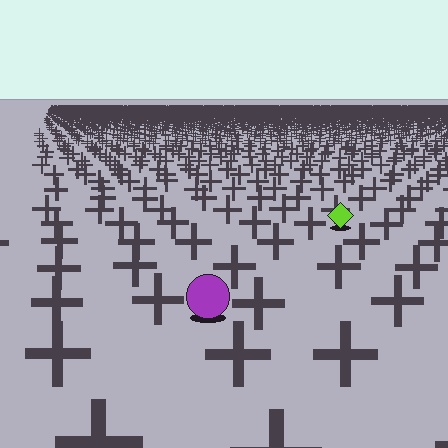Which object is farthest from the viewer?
The lime diamond is farthest from the viewer. It appears smaller and the ground texture around it is denser.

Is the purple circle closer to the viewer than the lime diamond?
Yes. The purple circle is closer — you can tell from the texture gradient: the ground texture is coarser near it.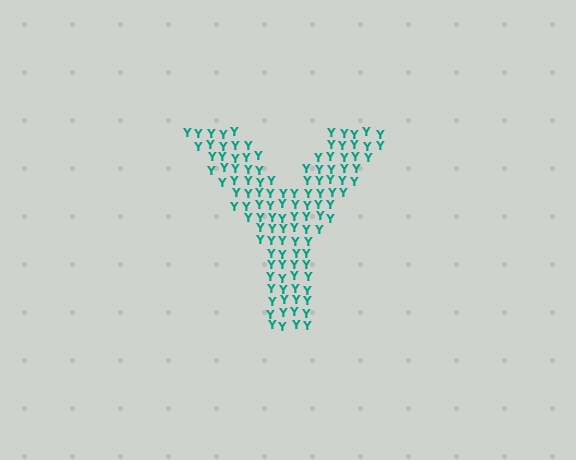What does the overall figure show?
The overall figure shows the letter Y.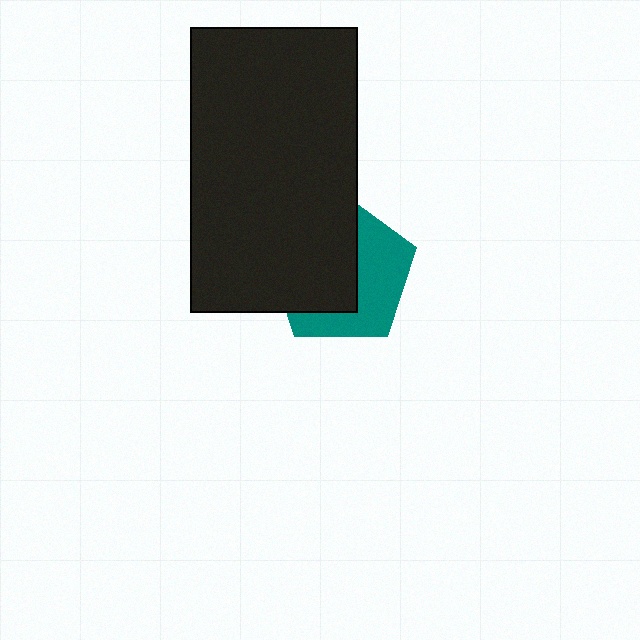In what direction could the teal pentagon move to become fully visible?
The teal pentagon could move right. That would shift it out from behind the black rectangle entirely.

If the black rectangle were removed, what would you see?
You would see the complete teal pentagon.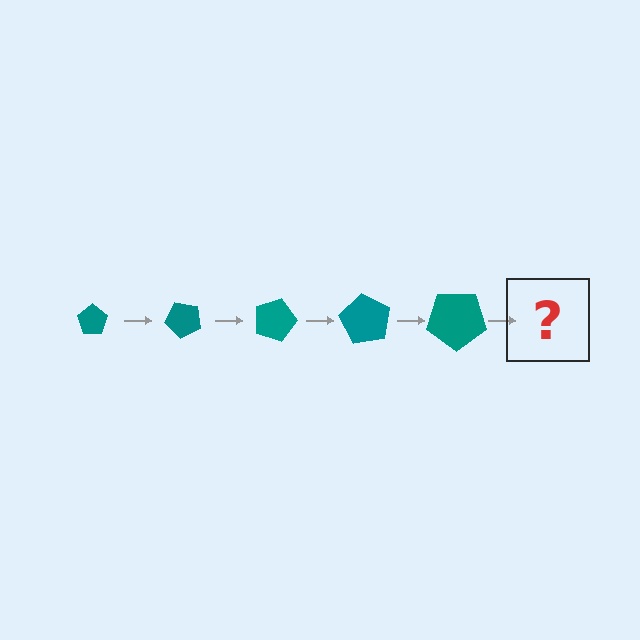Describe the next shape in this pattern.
It should be a pentagon, larger than the previous one and rotated 225 degrees from the start.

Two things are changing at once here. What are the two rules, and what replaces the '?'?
The two rules are that the pentagon grows larger each step and it rotates 45 degrees each step. The '?' should be a pentagon, larger than the previous one and rotated 225 degrees from the start.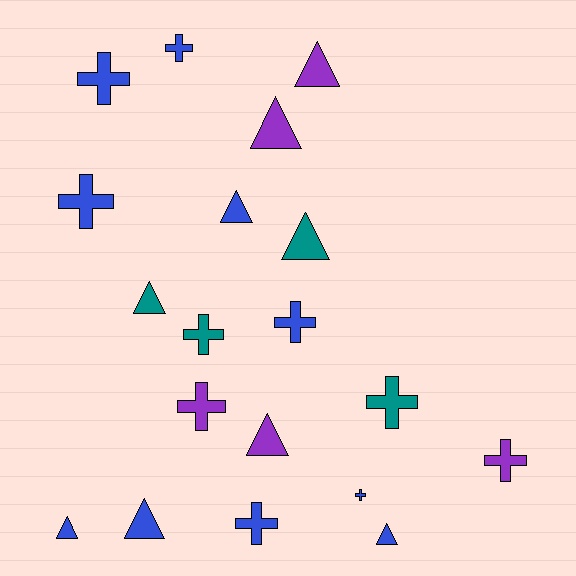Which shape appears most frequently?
Cross, with 10 objects.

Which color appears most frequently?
Blue, with 10 objects.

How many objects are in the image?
There are 19 objects.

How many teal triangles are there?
There are 2 teal triangles.